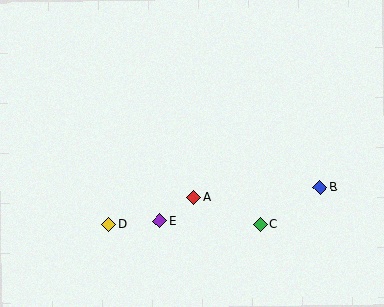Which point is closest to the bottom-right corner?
Point B is closest to the bottom-right corner.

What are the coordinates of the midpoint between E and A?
The midpoint between E and A is at (176, 209).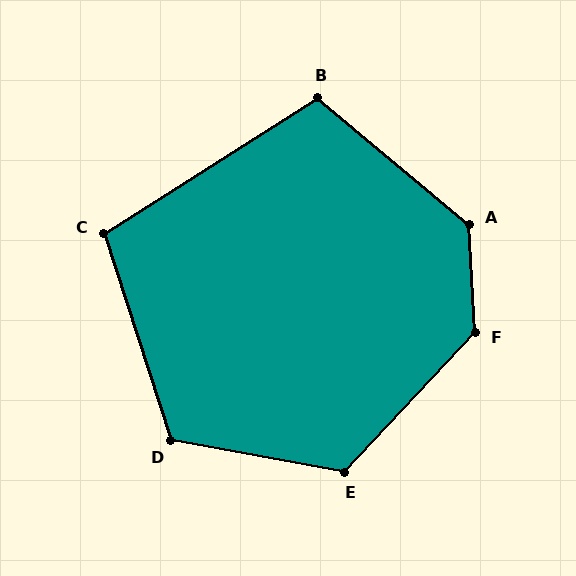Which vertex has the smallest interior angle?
C, at approximately 104 degrees.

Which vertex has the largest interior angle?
F, at approximately 134 degrees.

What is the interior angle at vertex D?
Approximately 118 degrees (obtuse).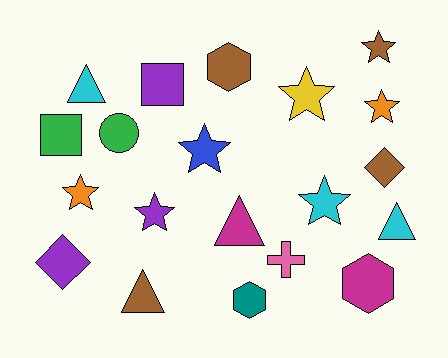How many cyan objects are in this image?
There are 3 cyan objects.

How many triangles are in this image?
There are 4 triangles.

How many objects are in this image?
There are 20 objects.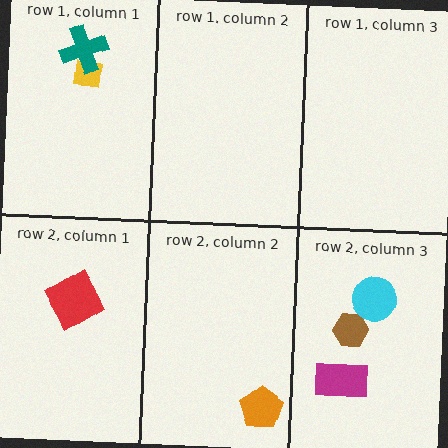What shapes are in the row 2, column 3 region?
The magenta rectangle, the brown hexagon, the cyan circle.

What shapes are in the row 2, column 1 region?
The red diamond.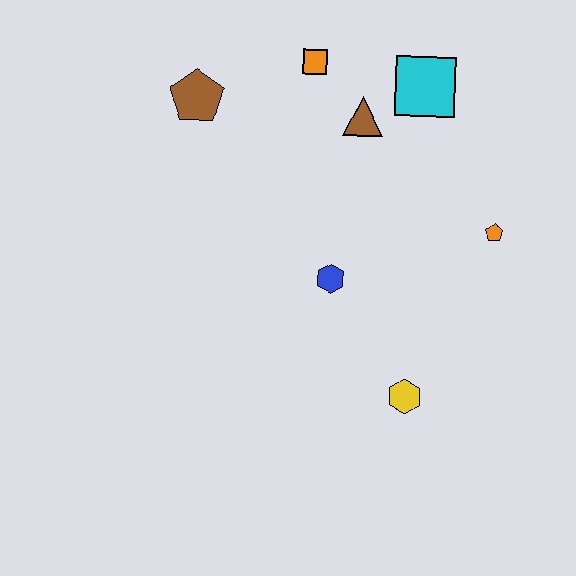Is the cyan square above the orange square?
No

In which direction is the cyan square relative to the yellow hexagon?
The cyan square is above the yellow hexagon.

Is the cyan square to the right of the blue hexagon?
Yes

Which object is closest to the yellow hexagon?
The blue hexagon is closest to the yellow hexagon.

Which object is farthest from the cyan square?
The yellow hexagon is farthest from the cyan square.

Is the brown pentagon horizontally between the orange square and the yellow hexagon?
No